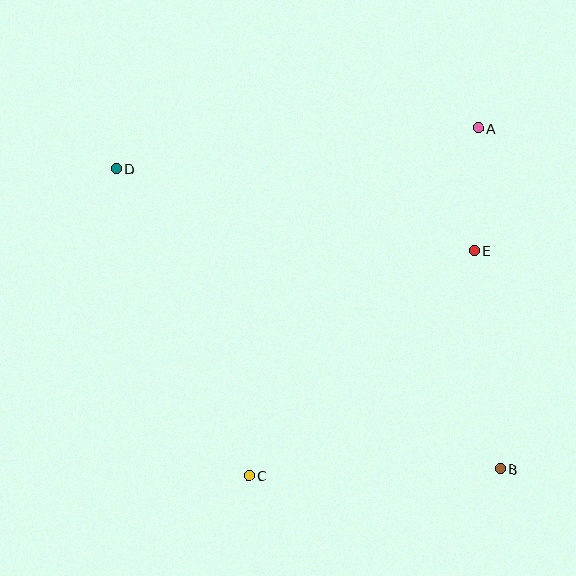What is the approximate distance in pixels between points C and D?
The distance between C and D is approximately 334 pixels.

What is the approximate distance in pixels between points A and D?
The distance between A and D is approximately 364 pixels.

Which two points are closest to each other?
Points A and E are closest to each other.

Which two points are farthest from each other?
Points B and D are farthest from each other.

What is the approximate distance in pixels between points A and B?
The distance between A and B is approximately 342 pixels.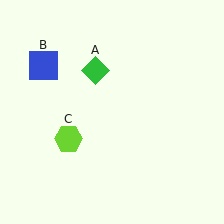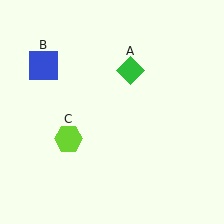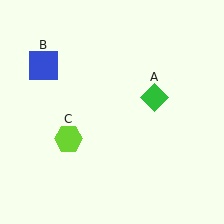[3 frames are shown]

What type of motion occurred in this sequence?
The green diamond (object A) rotated clockwise around the center of the scene.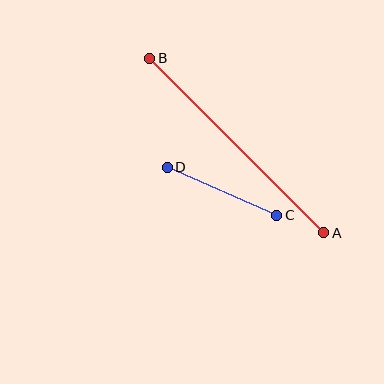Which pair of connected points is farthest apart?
Points A and B are farthest apart.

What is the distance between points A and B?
The distance is approximately 246 pixels.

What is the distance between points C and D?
The distance is approximately 119 pixels.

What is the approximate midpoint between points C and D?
The midpoint is at approximately (222, 191) pixels.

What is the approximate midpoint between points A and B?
The midpoint is at approximately (237, 145) pixels.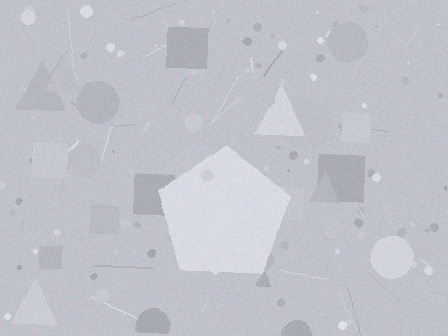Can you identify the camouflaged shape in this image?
The camouflaged shape is a pentagon.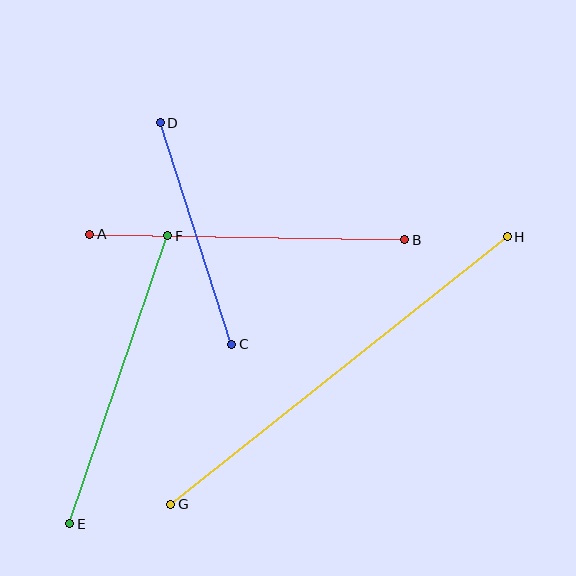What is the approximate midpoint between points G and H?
The midpoint is at approximately (339, 371) pixels.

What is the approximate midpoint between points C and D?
The midpoint is at approximately (196, 233) pixels.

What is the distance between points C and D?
The distance is approximately 233 pixels.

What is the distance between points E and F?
The distance is approximately 304 pixels.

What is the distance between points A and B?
The distance is approximately 315 pixels.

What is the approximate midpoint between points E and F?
The midpoint is at approximately (119, 380) pixels.